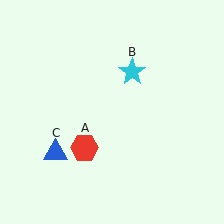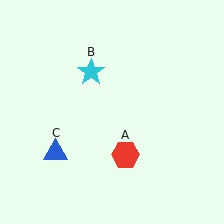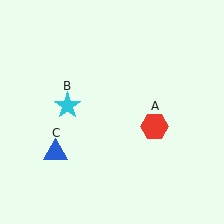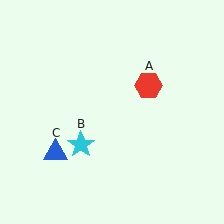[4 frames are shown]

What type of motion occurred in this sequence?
The red hexagon (object A), cyan star (object B) rotated counterclockwise around the center of the scene.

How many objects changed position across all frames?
2 objects changed position: red hexagon (object A), cyan star (object B).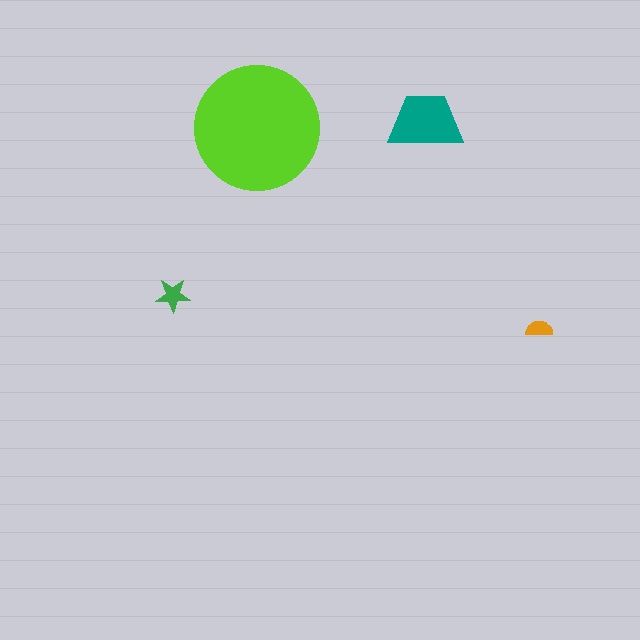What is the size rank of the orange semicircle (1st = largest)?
4th.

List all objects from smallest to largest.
The orange semicircle, the green star, the teal trapezoid, the lime circle.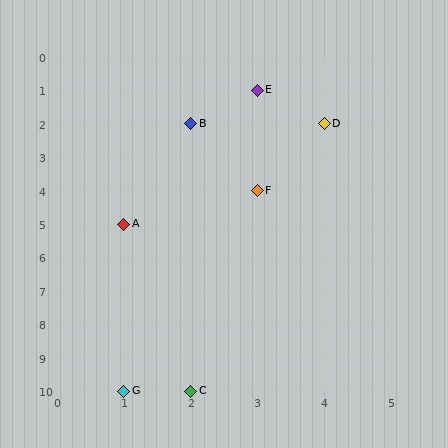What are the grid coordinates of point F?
Point F is at grid coordinates (3, 4).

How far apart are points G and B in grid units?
Points G and B are 1 column and 8 rows apart (about 8.1 grid units diagonally).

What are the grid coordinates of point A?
Point A is at grid coordinates (1, 5).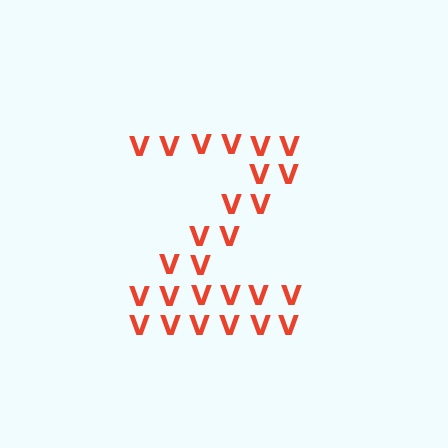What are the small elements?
The small elements are letter V's.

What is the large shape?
The large shape is the letter Z.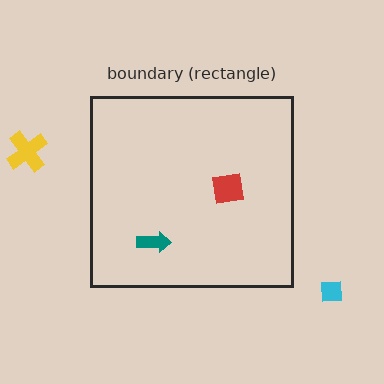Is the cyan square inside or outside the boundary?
Outside.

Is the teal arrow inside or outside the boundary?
Inside.